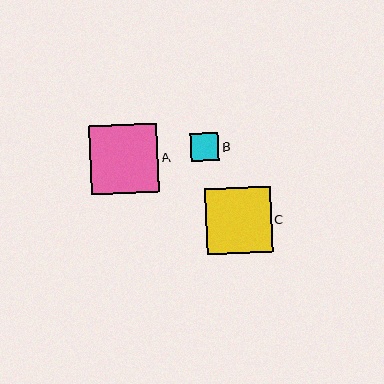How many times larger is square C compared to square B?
Square C is approximately 2.4 times the size of square B.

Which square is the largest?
Square A is the largest with a size of approximately 69 pixels.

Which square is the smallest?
Square B is the smallest with a size of approximately 28 pixels.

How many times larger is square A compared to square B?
Square A is approximately 2.5 times the size of square B.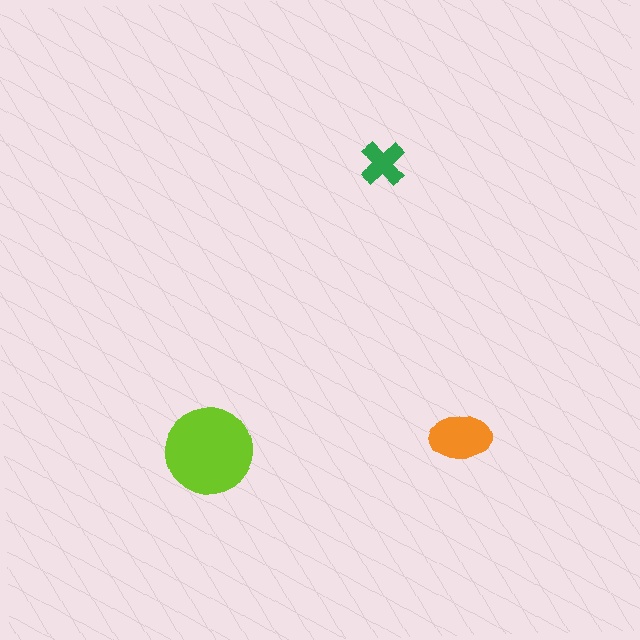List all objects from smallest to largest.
The green cross, the orange ellipse, the lime circle.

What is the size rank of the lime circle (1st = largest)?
1st.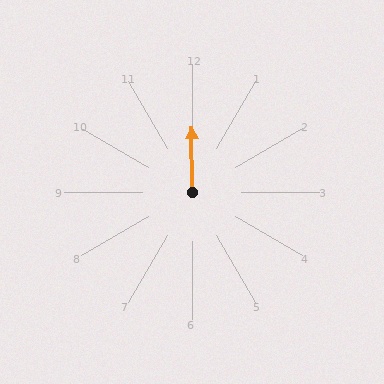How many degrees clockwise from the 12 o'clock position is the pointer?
Approximately 360 degrees.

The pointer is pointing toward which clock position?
Roughly 12 o'clock.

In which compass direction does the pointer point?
North.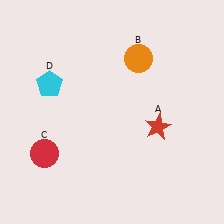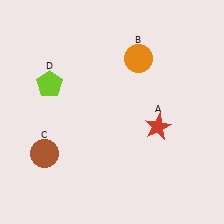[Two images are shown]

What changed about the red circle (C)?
In Image 1, C is red. In Image 2, it changed to brown.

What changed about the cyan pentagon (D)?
In Image 1, D is cyan. In Image 2, it changed to lime.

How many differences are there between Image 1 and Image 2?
There are 2 differences between the two images.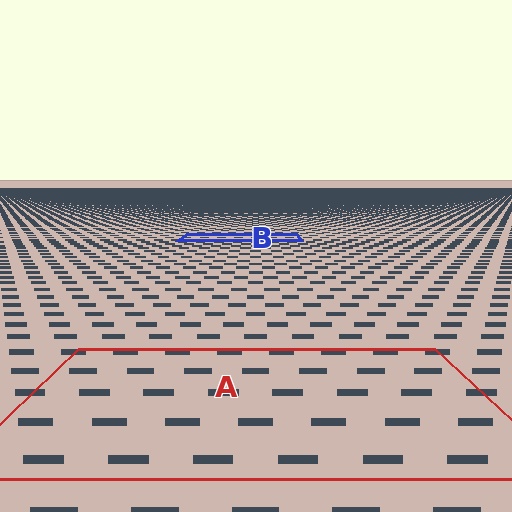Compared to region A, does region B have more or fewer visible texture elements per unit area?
Region B has more texture elements per unit area — they are packed more densely because it is farther away.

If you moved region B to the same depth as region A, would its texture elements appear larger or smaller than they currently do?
They would appear larger. At a closer depth, the same texture elements are projected at a bigger on-screen size.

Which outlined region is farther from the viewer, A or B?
Region B is farther from the viewer — the texture elements inside it appear smaller and more densely packed.